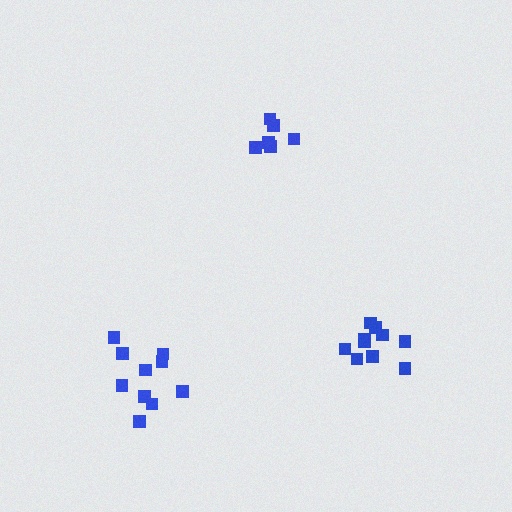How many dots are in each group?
Group 1: 10 dots, Group 2: 6 dots, Group 3: 10 dots (26 total).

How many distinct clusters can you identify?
There are 3 distinct clusters.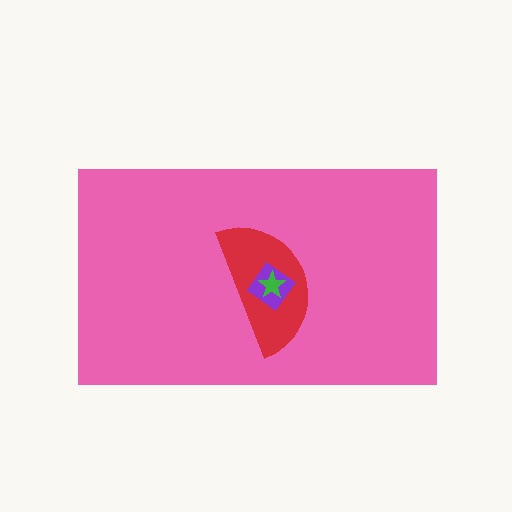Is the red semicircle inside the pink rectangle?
Yes.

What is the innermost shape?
The green star.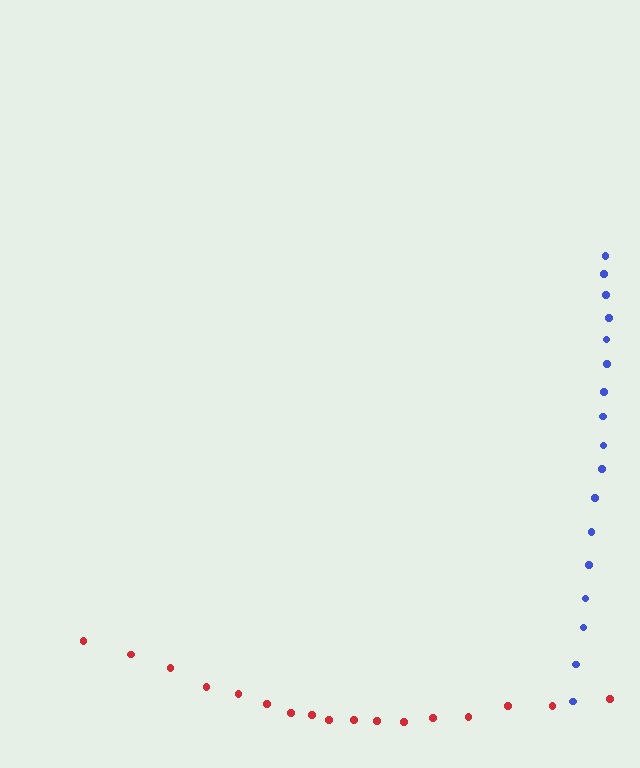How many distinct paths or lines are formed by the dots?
There are 2 distinct paths.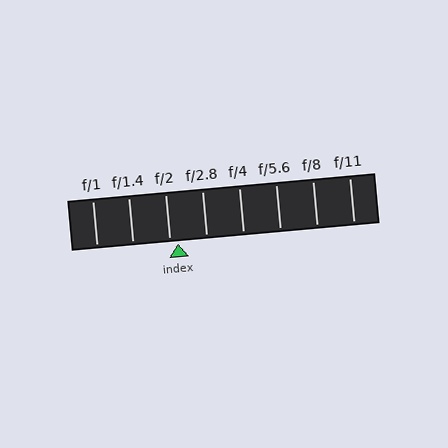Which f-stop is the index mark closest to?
The index mark is closest to f/2.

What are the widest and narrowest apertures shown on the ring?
The widest aperture shown is f/1 and the narrowest is f/11.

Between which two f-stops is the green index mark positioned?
The index mark is between f/2 and f/2.8.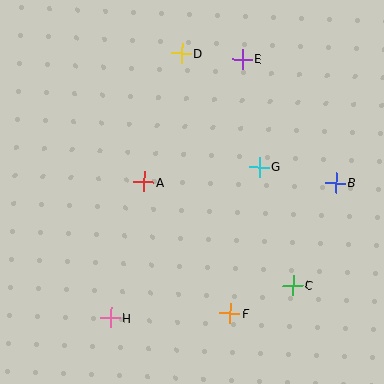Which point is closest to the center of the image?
Point A at (144, 182) is closest to the center.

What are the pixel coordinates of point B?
Point B is at (336, 183).